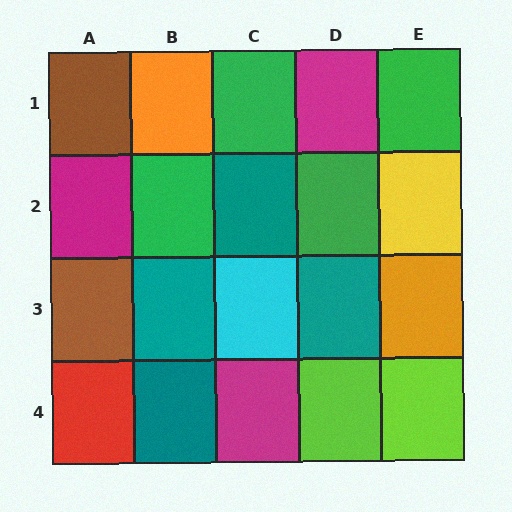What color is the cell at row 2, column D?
Green.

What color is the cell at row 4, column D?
Lime.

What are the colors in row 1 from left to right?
Brown, orange, green, magenta, green.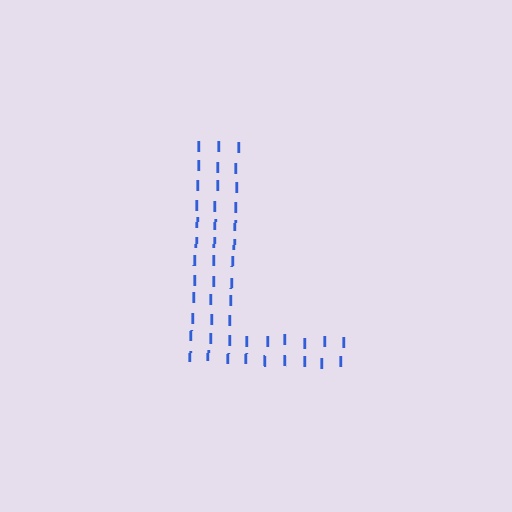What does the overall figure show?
The overall figure shows the letter L.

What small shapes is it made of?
It is made of small letter I's.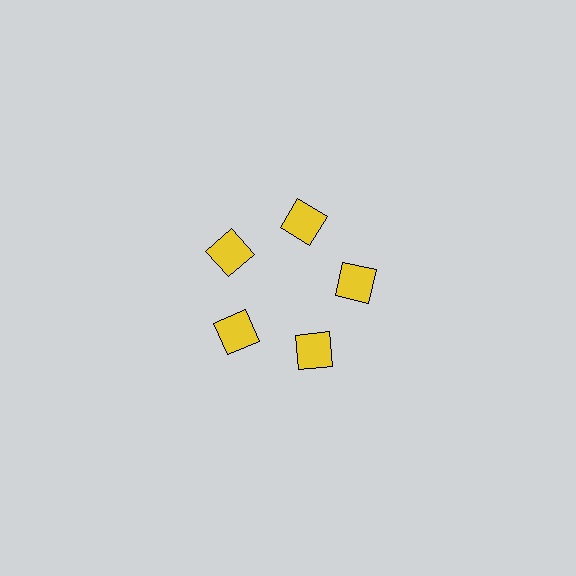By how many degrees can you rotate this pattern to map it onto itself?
The pattern maps onto itself every 72 degrees of rotation.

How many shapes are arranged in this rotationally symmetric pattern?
There are 5 shapes, arranged in 5 groups of 1.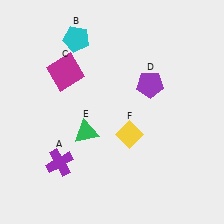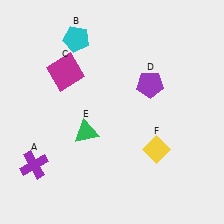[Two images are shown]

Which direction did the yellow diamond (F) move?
The yellow diamond (F) moved right.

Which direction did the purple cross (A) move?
The purple cross (A) moved left.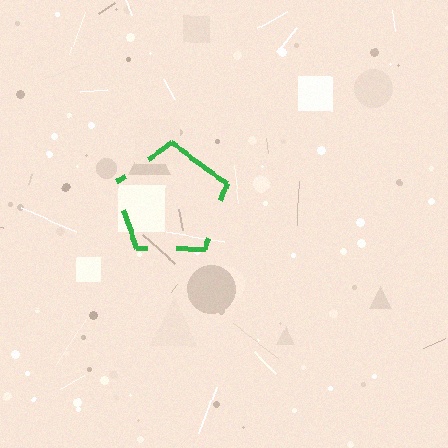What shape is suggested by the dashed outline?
The dashed outline suggests a pentagon.